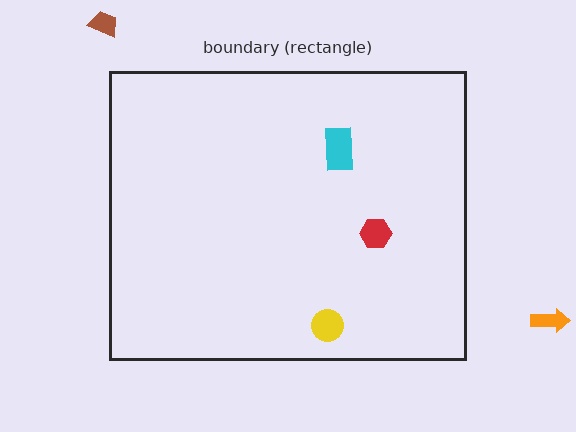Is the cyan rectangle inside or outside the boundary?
Inside.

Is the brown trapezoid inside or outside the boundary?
Outside.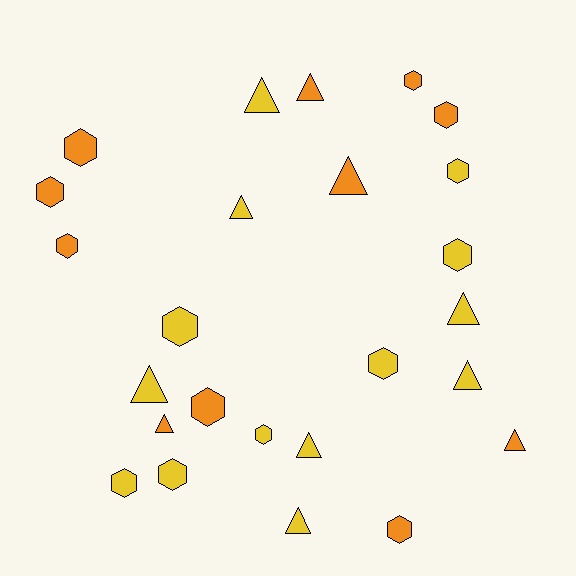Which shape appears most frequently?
Hexagon, with 14 objects.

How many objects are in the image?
There are 25 objects.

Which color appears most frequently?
Yellow, with 14 objects.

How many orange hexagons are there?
There are 7 orange hexagons.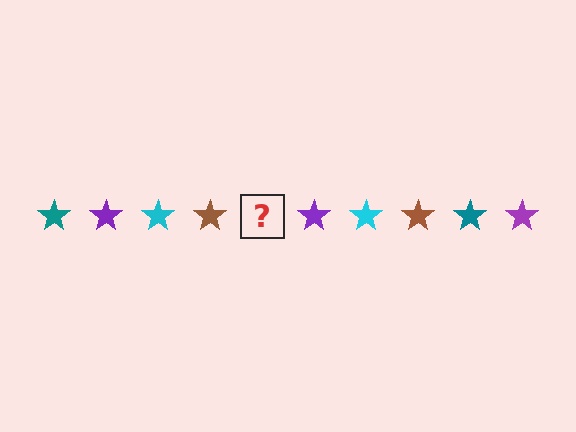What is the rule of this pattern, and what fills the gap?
The rule is that the pattern cycles through teal, purple, cyan, brown stars. The gap should be filled with a teal star.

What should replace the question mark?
The question mark should be replaced with a teal star.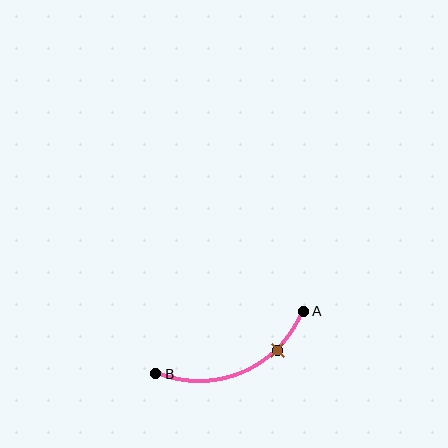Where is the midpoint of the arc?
The arc midpoint is the point on the curve farthest from the straight line joining A and B. It sits below that line.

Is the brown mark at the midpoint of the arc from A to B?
No. The brown mark lies on the arc but is closer to endpoint A. The arc midpoint would be at the point on the curve equidistant along the arc from both A and B.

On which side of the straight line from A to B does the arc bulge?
The arc bulges below the straight line connecting A and B.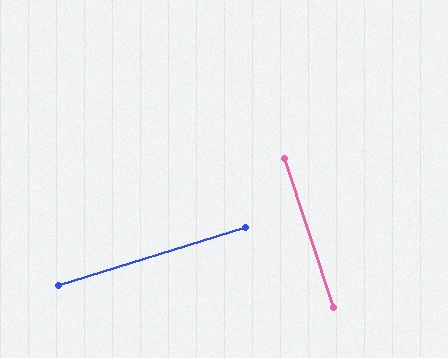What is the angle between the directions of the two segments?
Approximately 89 degrees.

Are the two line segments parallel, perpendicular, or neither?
Perpendicular — they meet at approximately 89°.